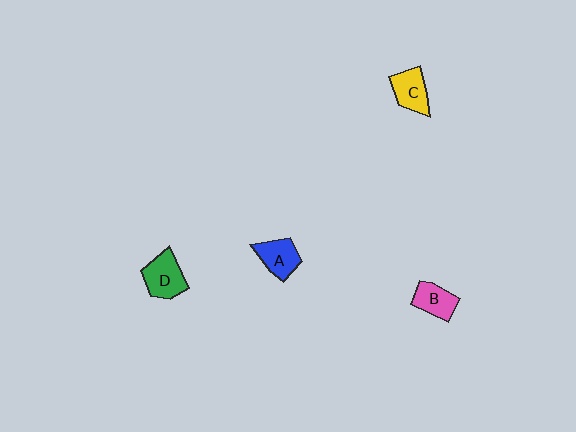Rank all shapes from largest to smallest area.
From largest to smallest: D (green), A (blue), C (yellow), B (pink).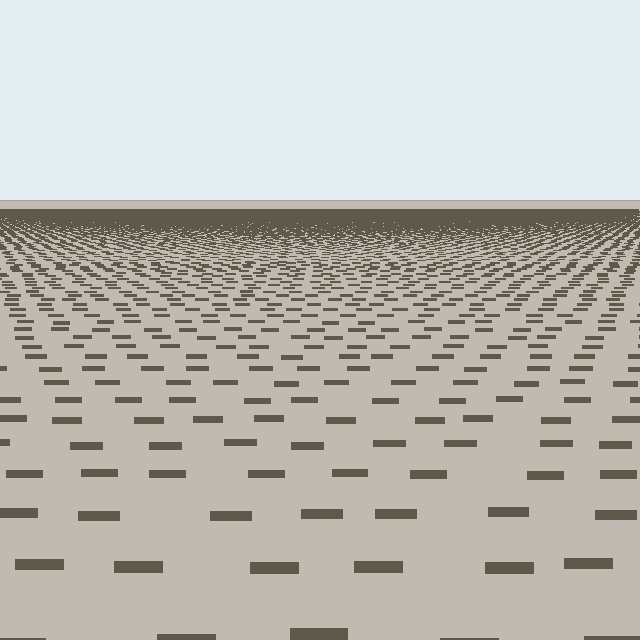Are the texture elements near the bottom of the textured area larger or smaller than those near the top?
Larger. Near the bottom, elements are closer to the viewer and appear at a bigger on-screen size.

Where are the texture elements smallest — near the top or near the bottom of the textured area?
Near the top.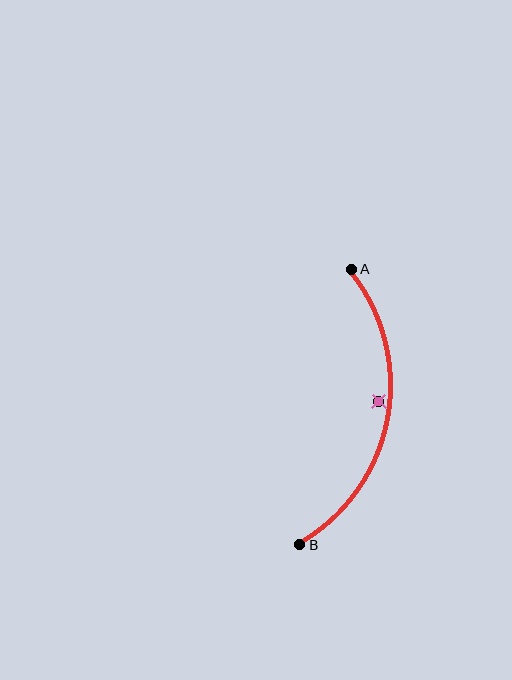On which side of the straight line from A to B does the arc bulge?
The arc bulges to the right of the straight line connecting A and B.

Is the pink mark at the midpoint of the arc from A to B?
No — the pink mark does not lie on the arc at all. It sits slightly inside the curve.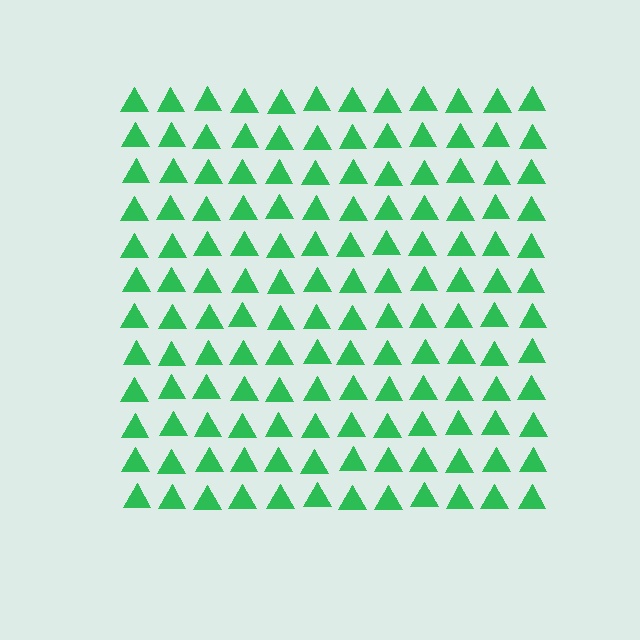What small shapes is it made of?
It is made of small triangles.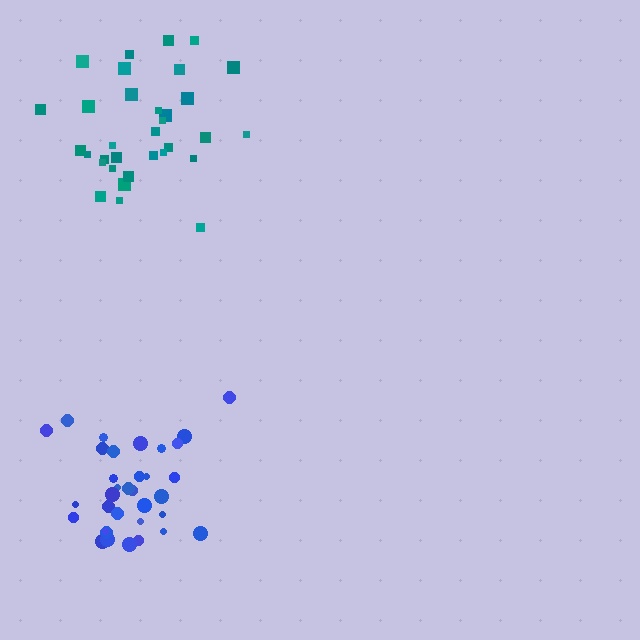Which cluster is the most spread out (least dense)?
Teal.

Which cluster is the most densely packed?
Blue.